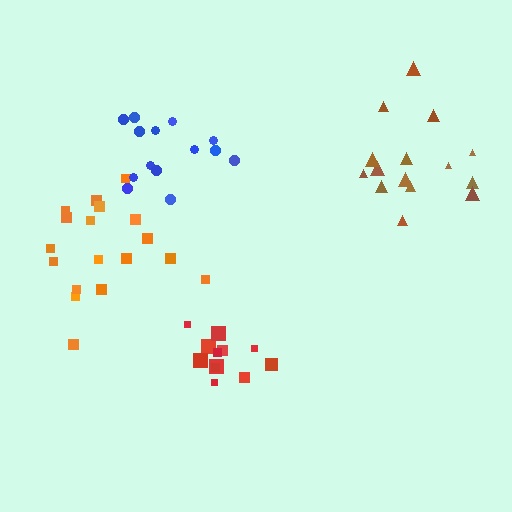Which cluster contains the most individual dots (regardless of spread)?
Orange (18).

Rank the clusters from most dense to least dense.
red, orange, blue, brown.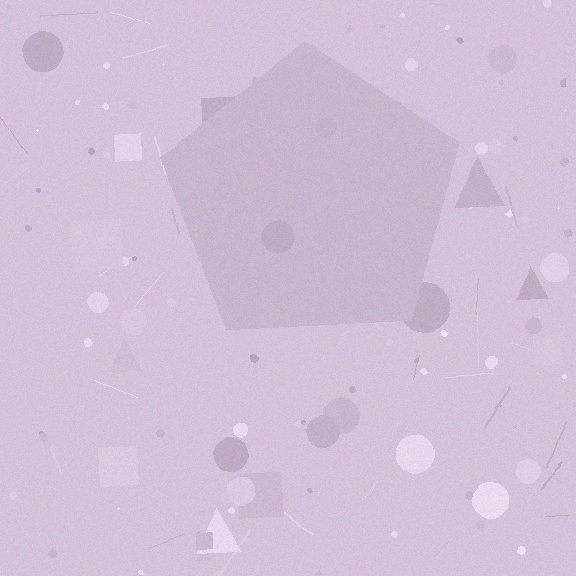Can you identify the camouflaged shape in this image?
The camouflaged shape is a pentagon.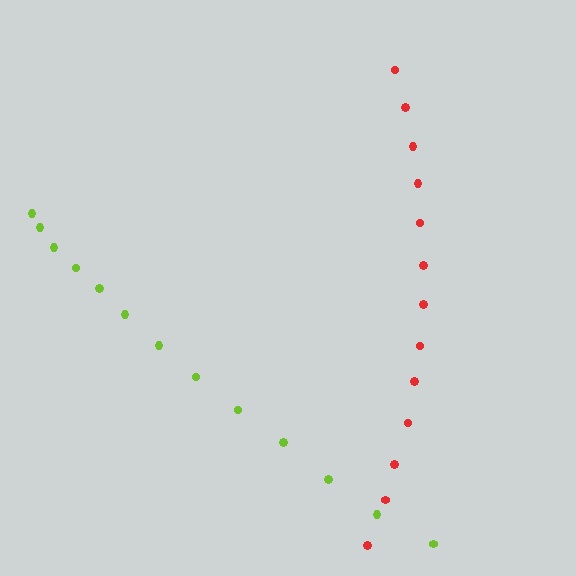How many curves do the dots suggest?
There are 2 distinct paths.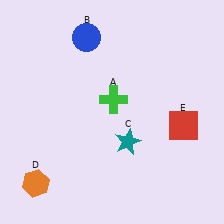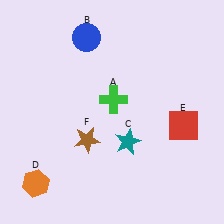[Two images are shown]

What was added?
A brown star (F) was added in Image 2.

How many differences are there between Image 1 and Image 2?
There is 1 difference between the two images.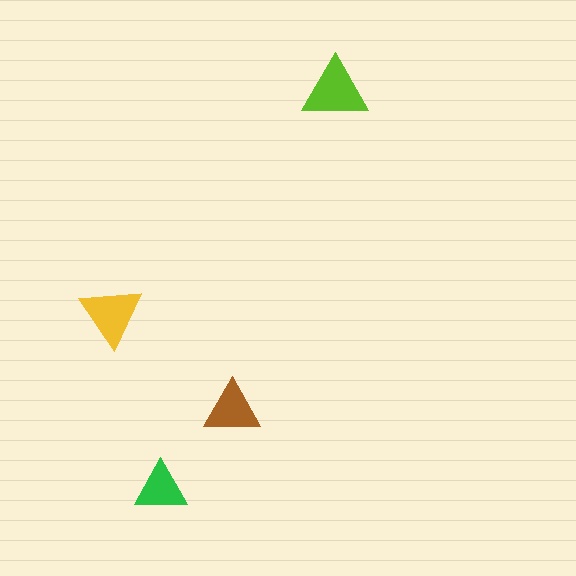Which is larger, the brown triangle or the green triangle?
The brown one.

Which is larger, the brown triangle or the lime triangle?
The lime one.